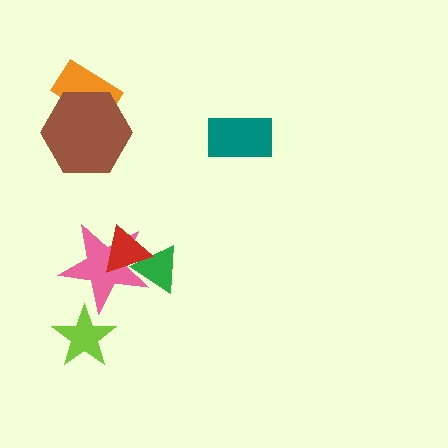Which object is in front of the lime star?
The pink star is in front of the lime star.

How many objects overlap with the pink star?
3 objects overlap with the pink star.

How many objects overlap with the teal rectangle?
0 objects overlap with the teal rectangle.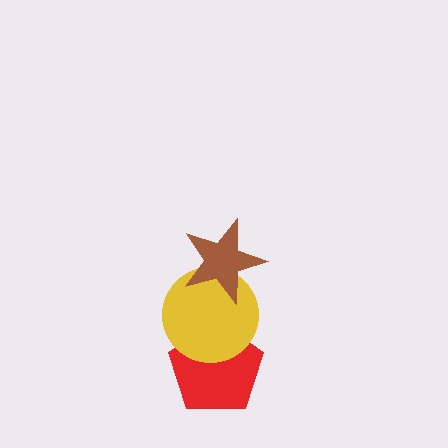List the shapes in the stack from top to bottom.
From top to bottom: the brown star, the yellow circle, the red pentagon.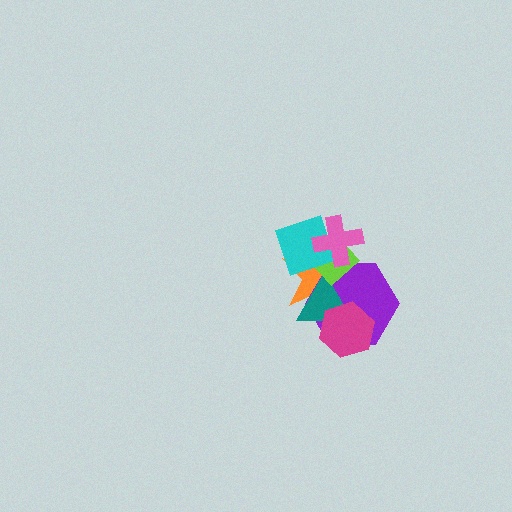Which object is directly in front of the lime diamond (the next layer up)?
The cyan diamond is directly in front of the lime diamond.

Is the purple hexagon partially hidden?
Yes, it is partially covered by another shape.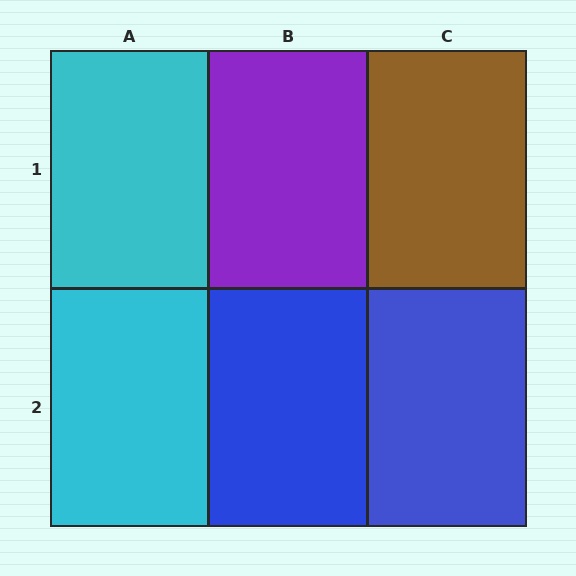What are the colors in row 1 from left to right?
Cyan, purple, brown.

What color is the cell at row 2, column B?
Blue.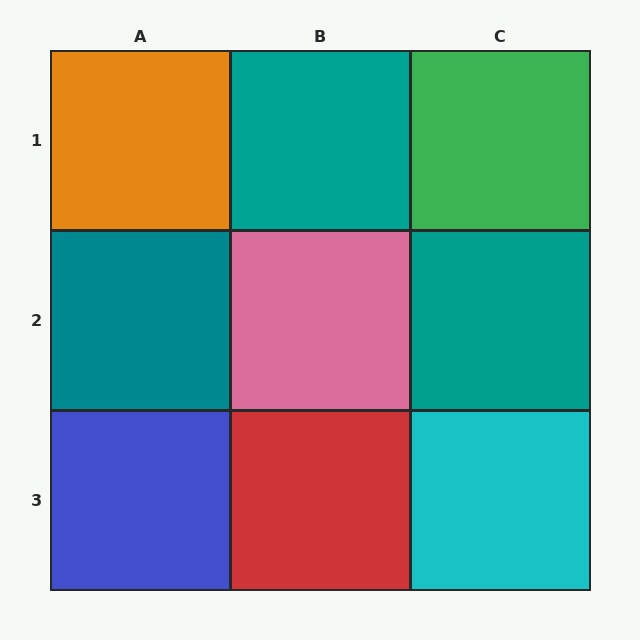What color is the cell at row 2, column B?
Pink.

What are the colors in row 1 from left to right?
Orange, teal, green.